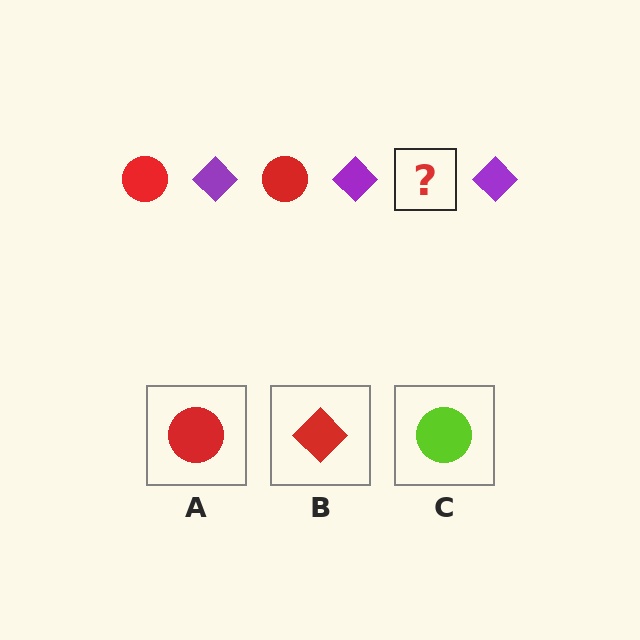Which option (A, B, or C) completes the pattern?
A.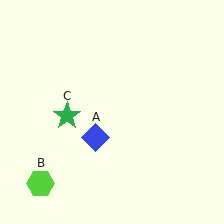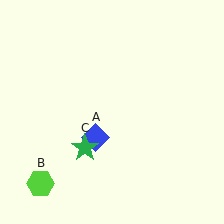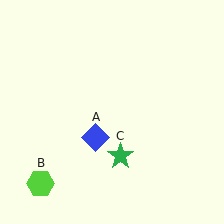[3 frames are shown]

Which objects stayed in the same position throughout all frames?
Blue diamond (object A) and lime hexagon (object B) remained stationary.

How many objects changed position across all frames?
1 object changed position: green star (object C).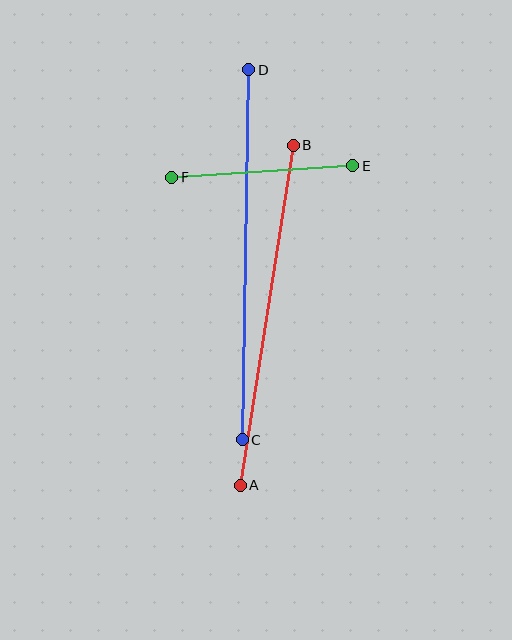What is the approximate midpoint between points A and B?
The midpoint is at approximately (267, 315) pixels.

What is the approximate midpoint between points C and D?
The midpoint is at approximately (245, 255) pixels.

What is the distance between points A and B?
The distance is approximately 344 pixels.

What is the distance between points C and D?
The distance is approximately 370 pixels.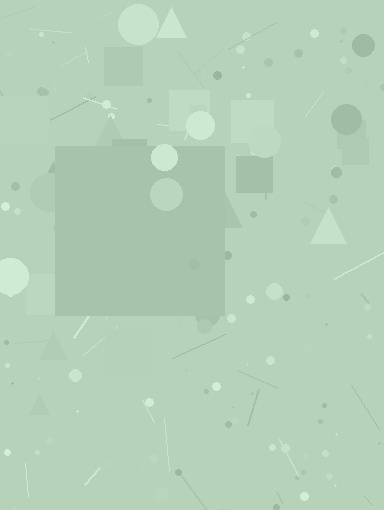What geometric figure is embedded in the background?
A square is embedded in the background.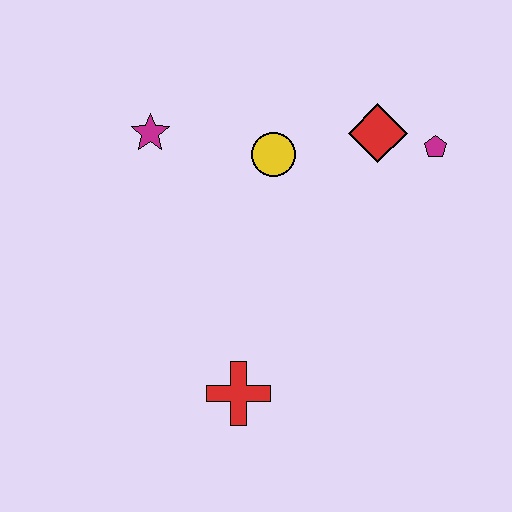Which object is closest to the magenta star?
The yellow circle is closest to the magenta star.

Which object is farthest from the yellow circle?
The red cross is farthest from the yellow circle.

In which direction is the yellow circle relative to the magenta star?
The yellow circle is to the right of the magenta star.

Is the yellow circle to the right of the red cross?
Yes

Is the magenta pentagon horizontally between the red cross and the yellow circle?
No